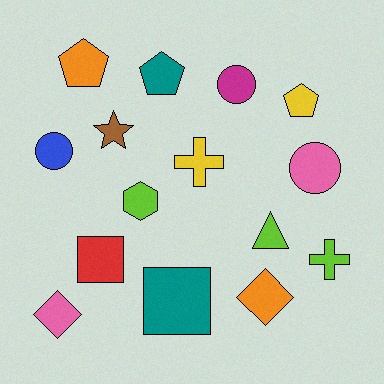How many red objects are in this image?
There is 1 red object.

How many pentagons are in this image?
There are 3 pentagons.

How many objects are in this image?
There are 15 objects.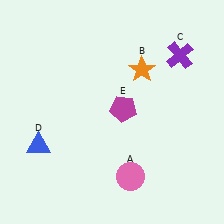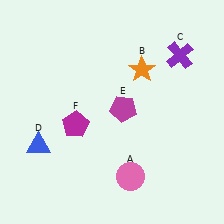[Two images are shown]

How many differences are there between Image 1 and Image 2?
There is 1 difference between the two images.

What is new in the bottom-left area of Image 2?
A magenta pentagon (F) was added in the bottom-left area of Image 2.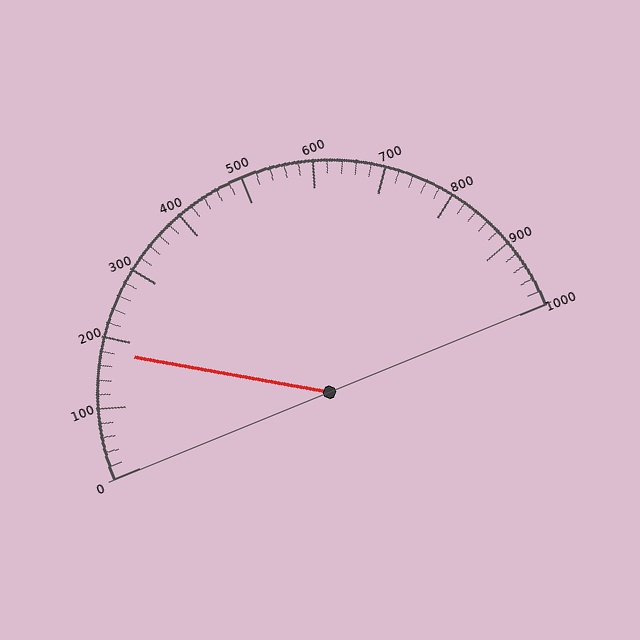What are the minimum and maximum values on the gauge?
The gauge ranges from 0 to 1000.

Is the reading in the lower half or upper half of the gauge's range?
The reading is in the lower half of the range (0 to 1000).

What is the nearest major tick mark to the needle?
The nearest major tick mark is 200.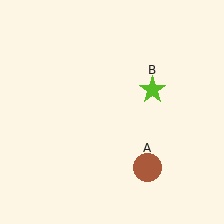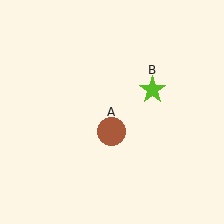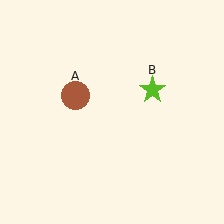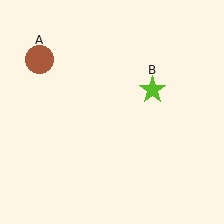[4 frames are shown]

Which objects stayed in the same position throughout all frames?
Lime star (object B) remained stationary.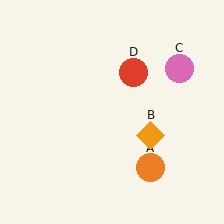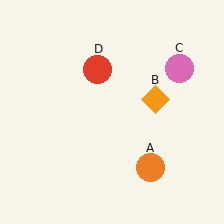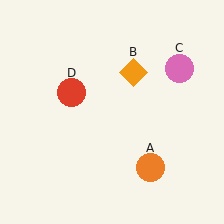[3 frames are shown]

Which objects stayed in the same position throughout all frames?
Orange circle (object A) and pink circle (object C) remained stationary.